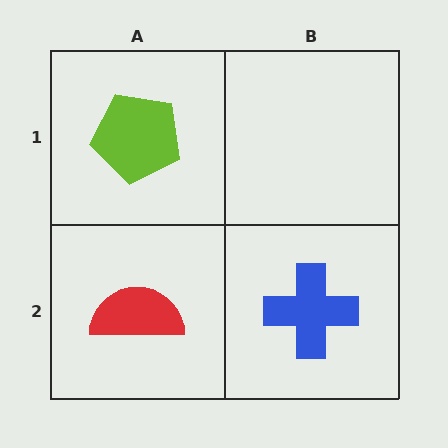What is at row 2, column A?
A red semicircle.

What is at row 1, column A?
A lime pentagon.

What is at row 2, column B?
A blue cross.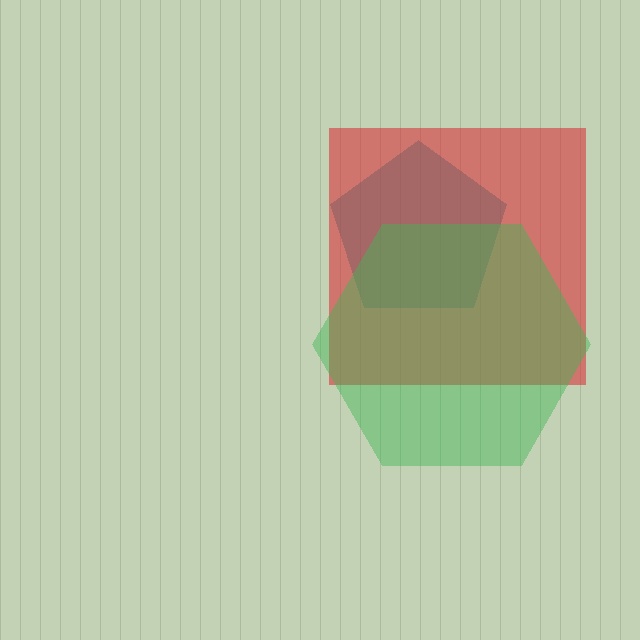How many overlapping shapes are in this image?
There are 3 overlapping shapes in the image.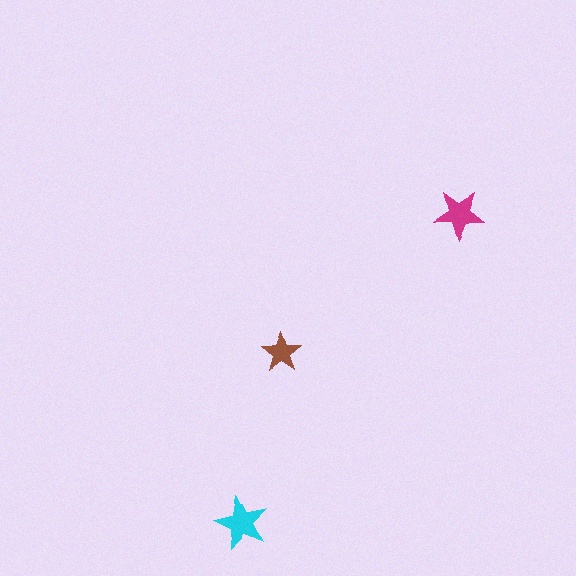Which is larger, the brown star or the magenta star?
The magenta one.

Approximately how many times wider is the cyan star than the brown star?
About 1.5 times wider.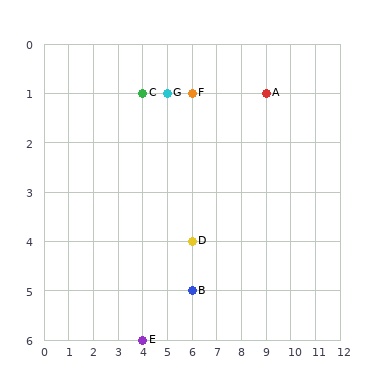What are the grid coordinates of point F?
Point F is at grid coordinates (6, 1).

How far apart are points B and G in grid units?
Points B and G are 1 column and 4 rows apart (about 4.1 grid units diagonally).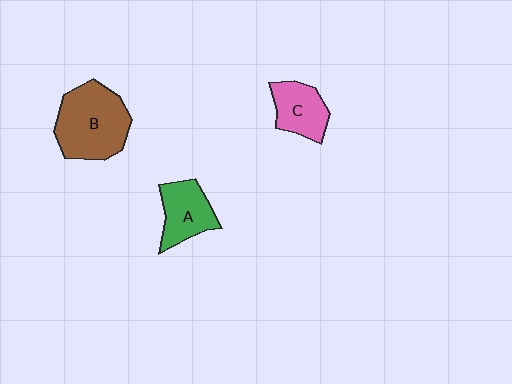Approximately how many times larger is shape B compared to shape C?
Approximately 1.8 times.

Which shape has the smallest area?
Shape C (pink).